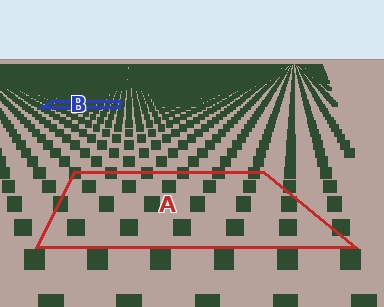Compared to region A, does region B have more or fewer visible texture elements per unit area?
Region B has more texture elements per unit area — they are packed more densely because it is farther away.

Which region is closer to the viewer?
Region A is closer. The texture elements there are larger and more spread out.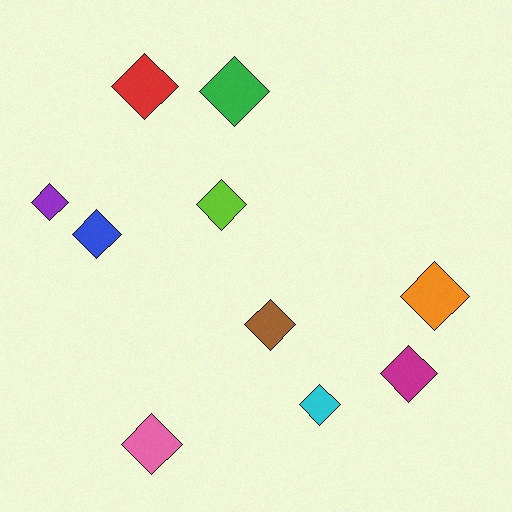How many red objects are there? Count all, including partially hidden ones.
There is 1 red object.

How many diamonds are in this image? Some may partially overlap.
There are 10 diamonds.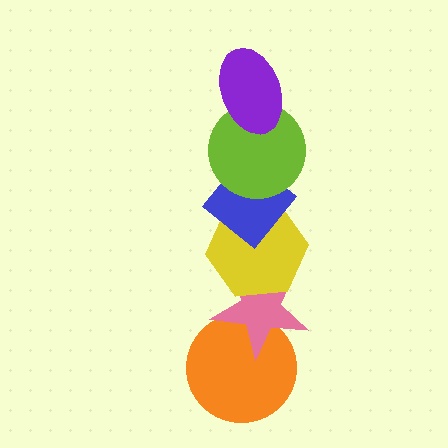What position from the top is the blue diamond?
The blue diamond is 3rd from the top.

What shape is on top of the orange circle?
The pink star is on top of the orange circle.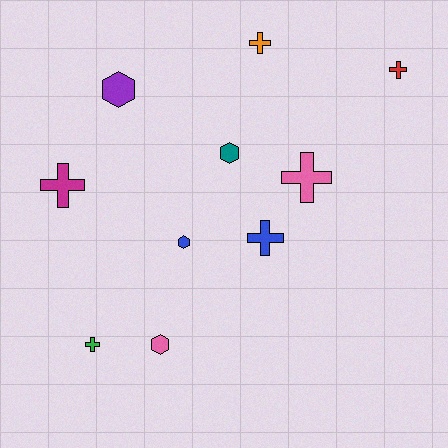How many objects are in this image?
There are 10 objects.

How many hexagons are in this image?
There are 4 hexagons.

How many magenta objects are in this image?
There is 1 magenta object.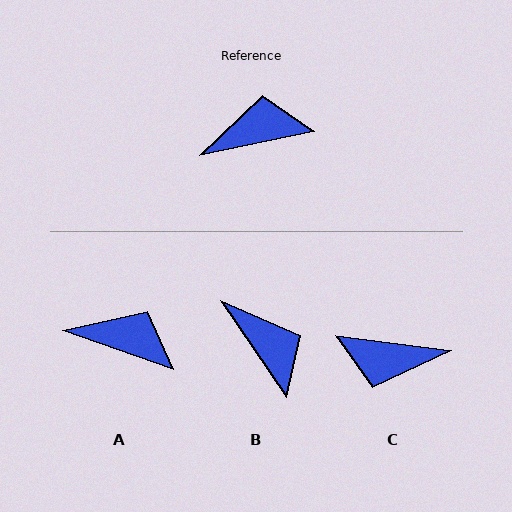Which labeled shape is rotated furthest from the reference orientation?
C, about 161 degrees away.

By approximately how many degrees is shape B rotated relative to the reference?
Approximately 68 degrees clockwise.